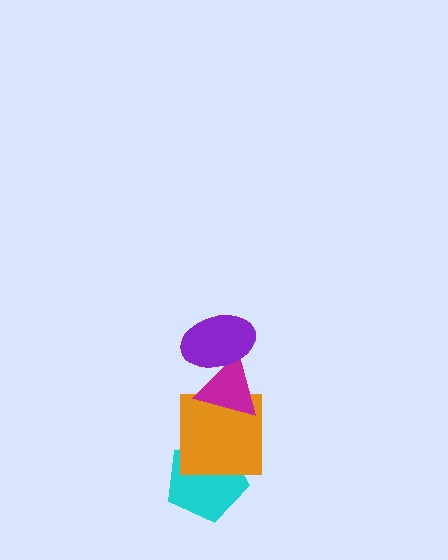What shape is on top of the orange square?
The magenta triangle is on top of the orange square.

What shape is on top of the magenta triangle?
The purple ellipse is on top of the magenta triangle.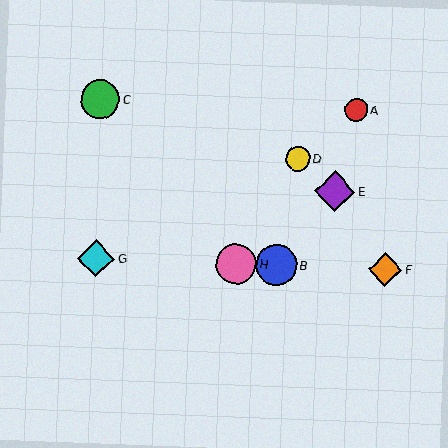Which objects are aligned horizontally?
Objects B, F, G, H are aligned horizontally.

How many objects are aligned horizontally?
4 objects (B, F, G, H) are aligned horizontally.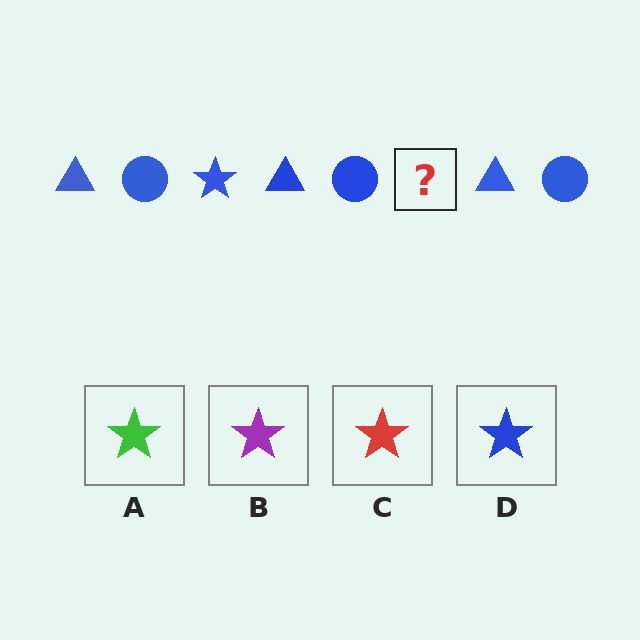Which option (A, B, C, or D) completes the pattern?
D.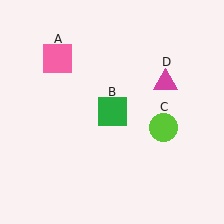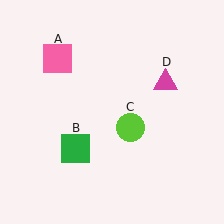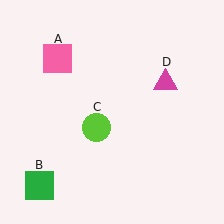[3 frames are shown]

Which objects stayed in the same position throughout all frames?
Pink square (object A) and magenta triangle (object D) remained stationary.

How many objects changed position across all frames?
2 objects changed position: green square (object B), lime circle (object C).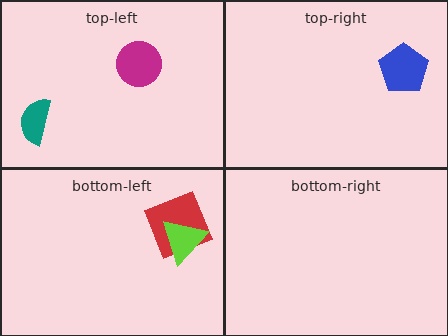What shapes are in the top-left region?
The magenta circle, the teal semicircle.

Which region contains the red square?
The bottom-left region.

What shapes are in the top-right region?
The blue pentagon.